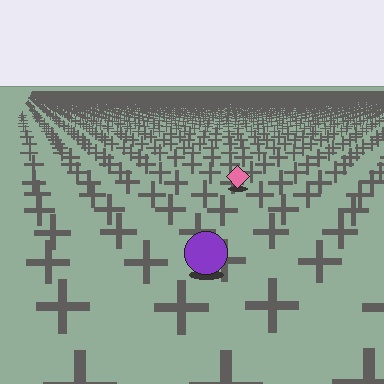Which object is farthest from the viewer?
The pink diamond is farthest from the viewer. It appears smaller and the ground texture around it is denser.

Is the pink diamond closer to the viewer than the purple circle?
No. The purple circle is closer — you can tell from the texture gradient: the ground texture is coarser near it.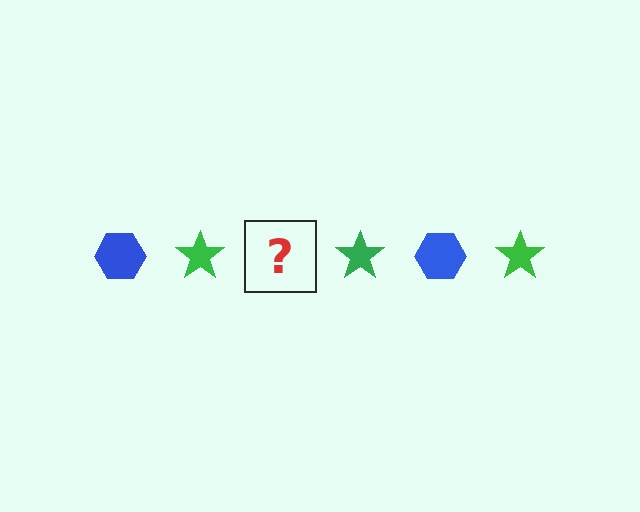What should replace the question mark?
The question mark should be replaced with a blue hexagon.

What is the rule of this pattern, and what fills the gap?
The rule is that the pattern alternates between blue hexagon and green star. The gap should be filled with a blue hexagon.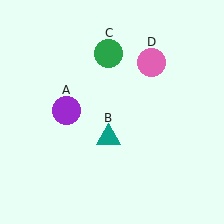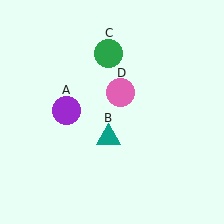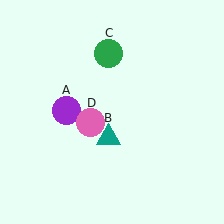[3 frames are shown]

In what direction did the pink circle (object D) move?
The pink circle (object D) moved down and to the left.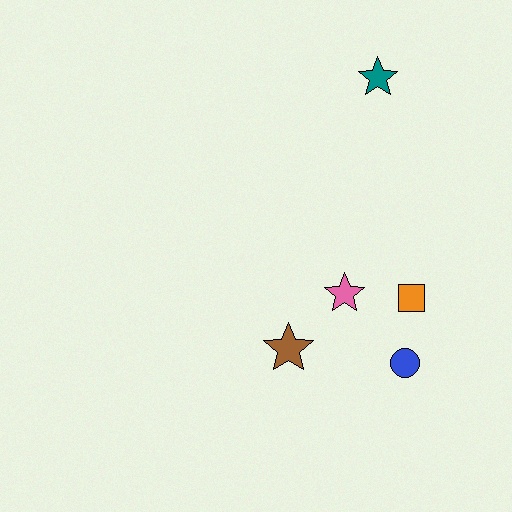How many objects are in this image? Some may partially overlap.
There are 5 objects.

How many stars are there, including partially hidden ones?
There are 3 stars.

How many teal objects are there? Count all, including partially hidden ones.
There is 1 teal object.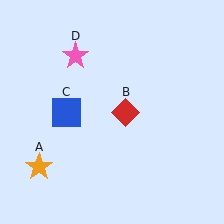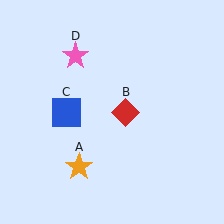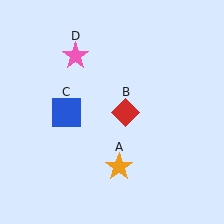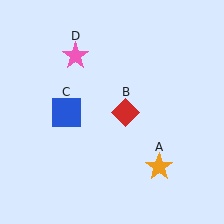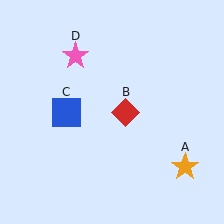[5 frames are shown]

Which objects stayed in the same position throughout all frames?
Red diamond (object B) and blue square (object C) and pink star (object D) remained stationary.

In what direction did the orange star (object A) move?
The orange star (object A) moved right.